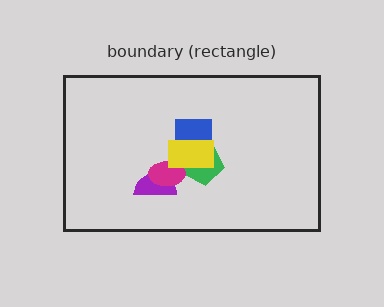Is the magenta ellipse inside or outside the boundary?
Inside.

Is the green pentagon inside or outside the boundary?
Inside.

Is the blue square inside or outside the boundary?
Inside.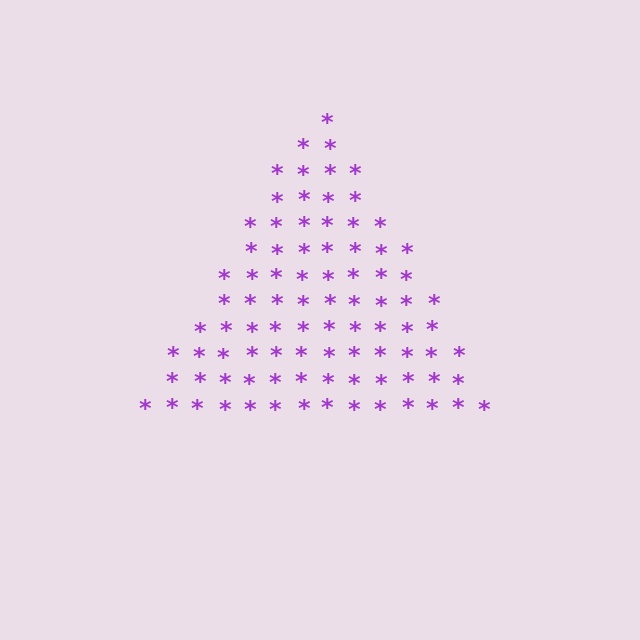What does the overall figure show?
The overall figure shows a triangle.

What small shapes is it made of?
It is made of small asterisks.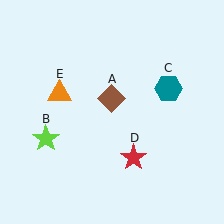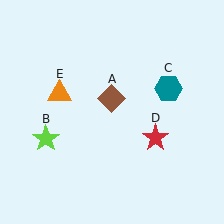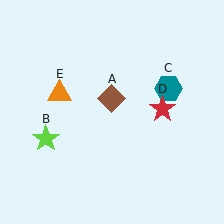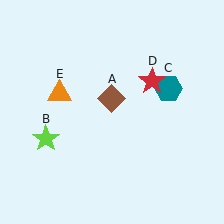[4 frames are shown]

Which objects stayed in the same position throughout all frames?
Brown diamond (object A) and lime star (object B) and teal hexagon (object C) and orange triangle (object E) remained stationary.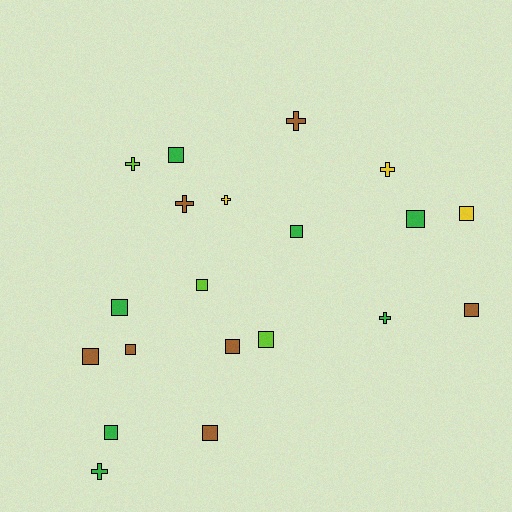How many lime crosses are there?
There is 1 lime cross.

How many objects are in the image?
There are 20 objects.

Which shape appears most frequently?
Square, with 13 objects.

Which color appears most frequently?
Brown, with 7 objects.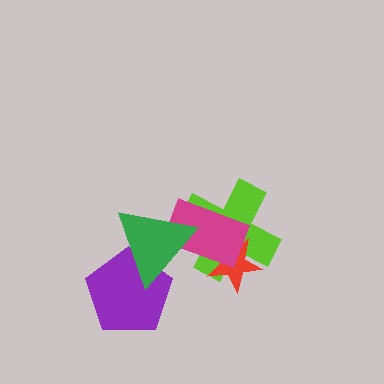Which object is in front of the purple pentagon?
The green triangle is in front of the purple pentagon.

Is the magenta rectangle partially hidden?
Yes, it is partially covered by another shape.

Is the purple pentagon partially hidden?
Yes, it is partially covered by another shape.